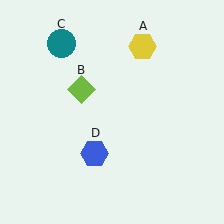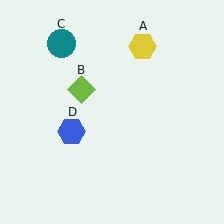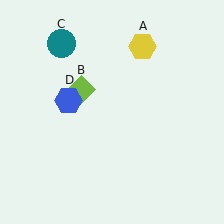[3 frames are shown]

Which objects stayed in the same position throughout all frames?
Yellow hexagon (object A) and lime diamond (object B) and teal circle (object C) remained stationary.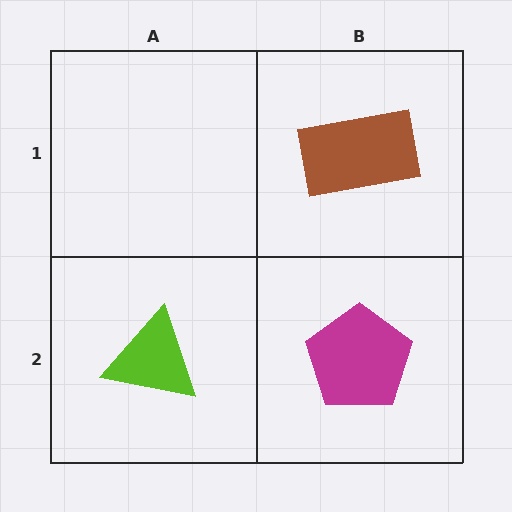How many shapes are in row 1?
1 shape.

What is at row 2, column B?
A magenta pentagon.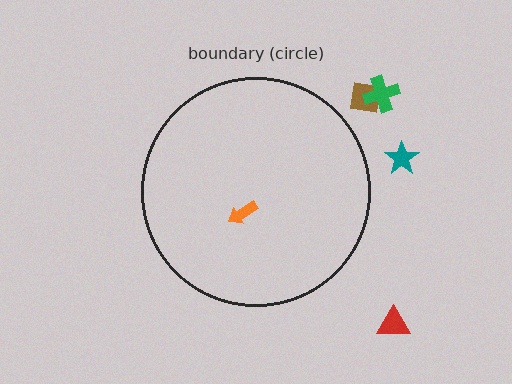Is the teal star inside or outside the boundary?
Outside.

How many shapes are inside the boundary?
1 inside, 4 outside.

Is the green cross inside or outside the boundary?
Outside.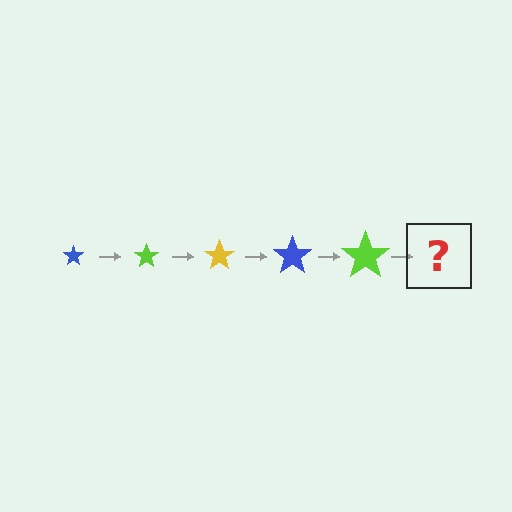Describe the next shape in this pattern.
It should be a yellow star, larger than the previous one.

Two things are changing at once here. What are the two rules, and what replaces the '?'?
The two rules are that the star grows larger each step and the color cycles through blue, lime, and yellow. The '?' should be a yellow star, larger than the previous one.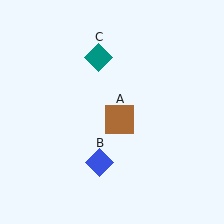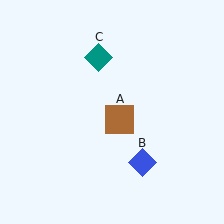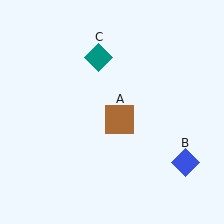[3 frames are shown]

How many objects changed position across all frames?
1 object changed position: blue diamond (object B).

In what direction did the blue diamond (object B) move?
The blue diamond (object B) moved right.